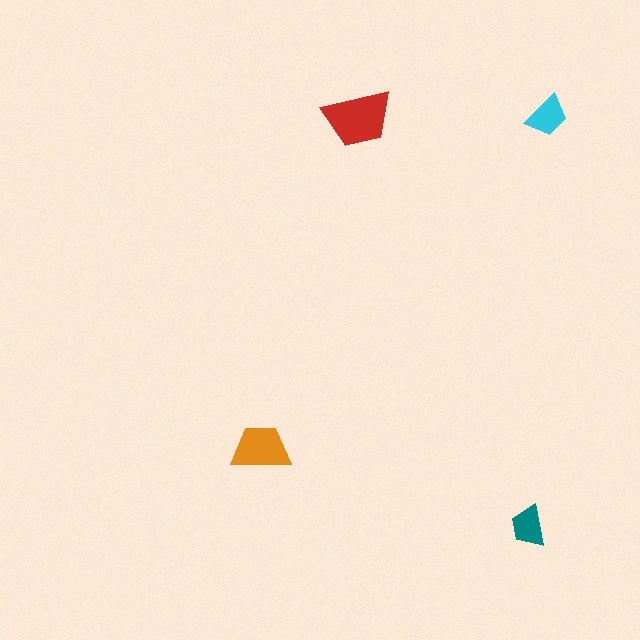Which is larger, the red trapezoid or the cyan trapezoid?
The red one.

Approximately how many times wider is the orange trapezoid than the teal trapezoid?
About 1.5 times wider.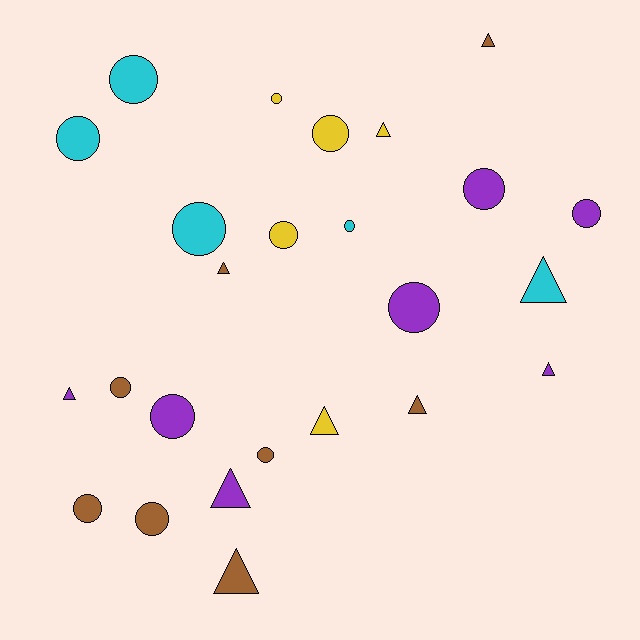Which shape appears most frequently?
Circle, with 15 objects.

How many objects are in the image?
There are 25 objects.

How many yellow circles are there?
There are 3 yellow circles.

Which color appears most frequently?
Brown, with 8 objects.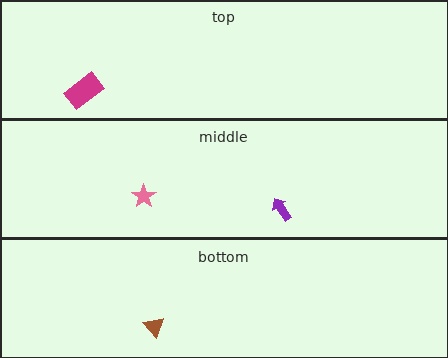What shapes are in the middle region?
The purple arrow, the pink star.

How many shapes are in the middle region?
2.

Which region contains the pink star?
The middle region.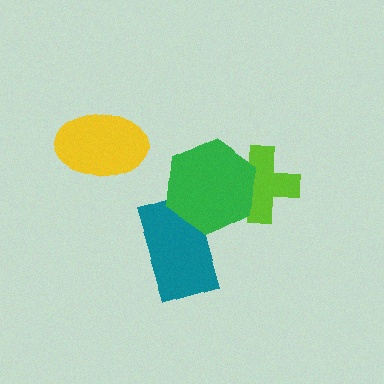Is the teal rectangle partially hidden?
Yes, it is partially covered by another shape.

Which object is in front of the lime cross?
The green hexagon is in front of the lime cross.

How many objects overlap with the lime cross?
1 object overlaps with the lime cross.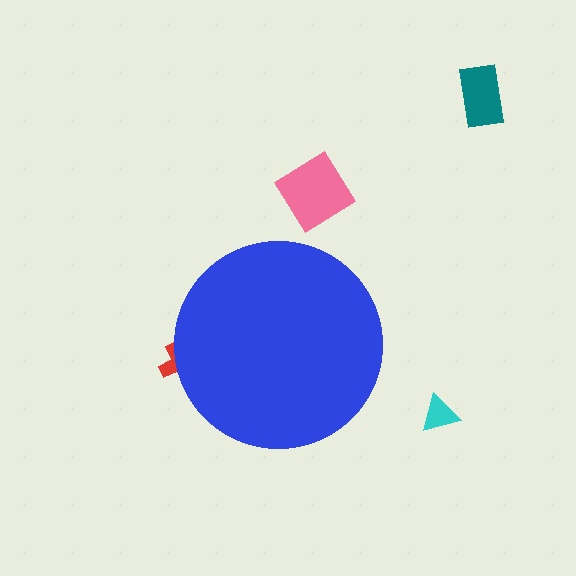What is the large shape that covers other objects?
A blue circle.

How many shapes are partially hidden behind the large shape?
1 shape is partially hidden.